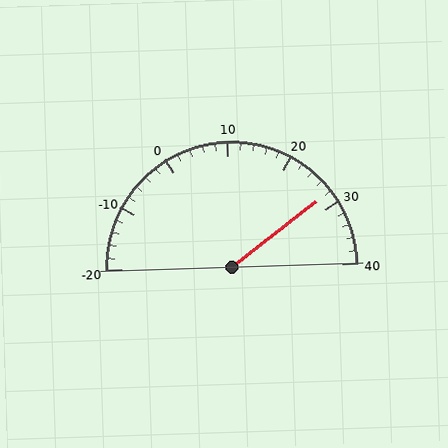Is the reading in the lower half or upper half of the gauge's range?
The reading is in the upper half of the range (-20 to 40).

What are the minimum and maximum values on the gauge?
The gauge ranges from -20 to 40.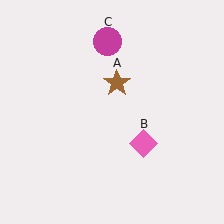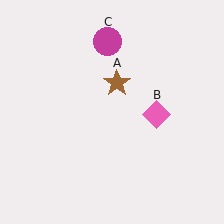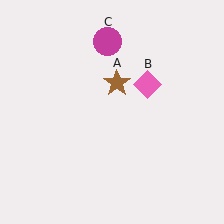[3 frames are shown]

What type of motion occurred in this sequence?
The pink diamond (object B) rotated counterclockwise around the center of the scene.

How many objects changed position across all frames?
1 object changed position: pink diamond (object B).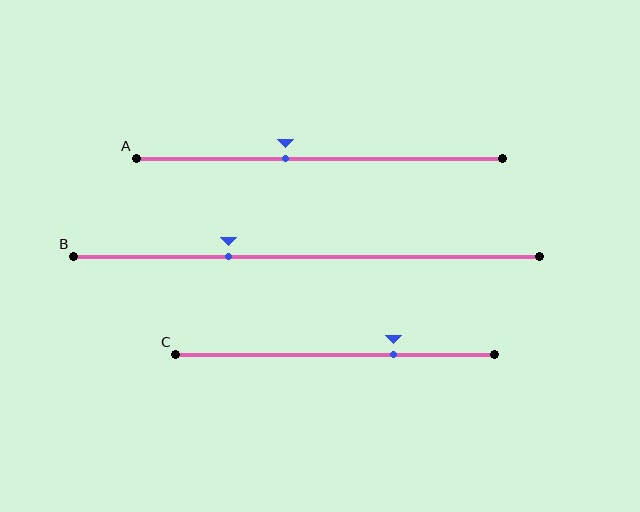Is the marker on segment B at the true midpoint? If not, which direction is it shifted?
No, the marker on segment B is shifted to the left by about 17% of the segment length.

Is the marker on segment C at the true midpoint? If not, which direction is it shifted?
No, the marker on segment C is shifted to the right by about 18% of the segment length.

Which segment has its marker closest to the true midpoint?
Segment A has its marker closest to the true midpoint.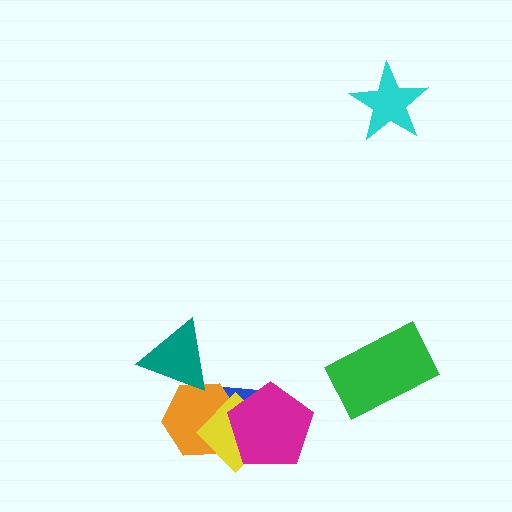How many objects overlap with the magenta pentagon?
3 objects overlap with the magenta pentagon.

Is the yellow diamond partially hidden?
Yes, it is partially covered by another shape.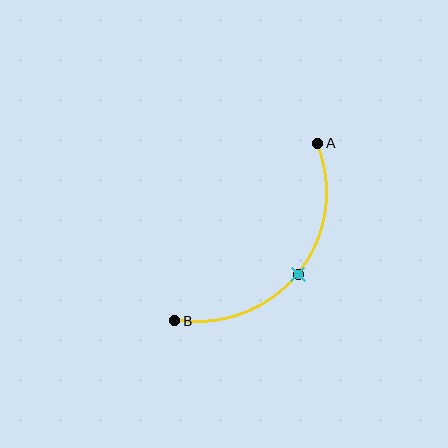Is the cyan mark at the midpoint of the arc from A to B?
Yes. The cyan mark lies on the arc at equal arc-length from both A and B — it is the arc midpoint.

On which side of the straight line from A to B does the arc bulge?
The arc bulges below and to the right of the straight line connecting A and B.